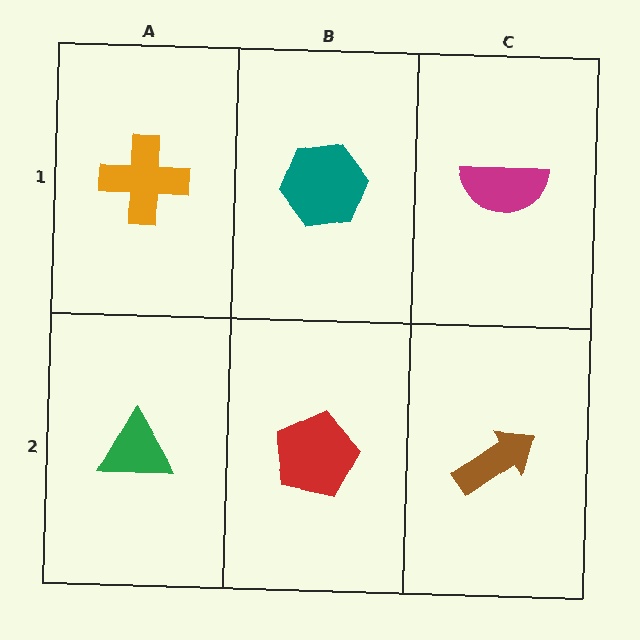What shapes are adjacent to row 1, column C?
A brown arrow (row 2, column C), a teal hexagon (row 1, column B).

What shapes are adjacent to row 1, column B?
A red pentagon (row 2, column B), an orange cross (row 1, column A), a magenta semicircle (row 1, column C).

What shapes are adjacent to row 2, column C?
A magenta semicircle (row 1, column C), a red pentagon (row 2, column B).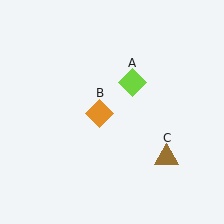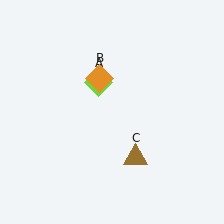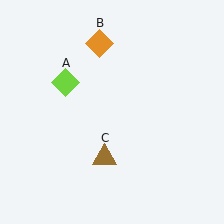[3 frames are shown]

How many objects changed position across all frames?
3 objects changed position: lime diamond (object A), orange diamond (object B), brown triangle (object C).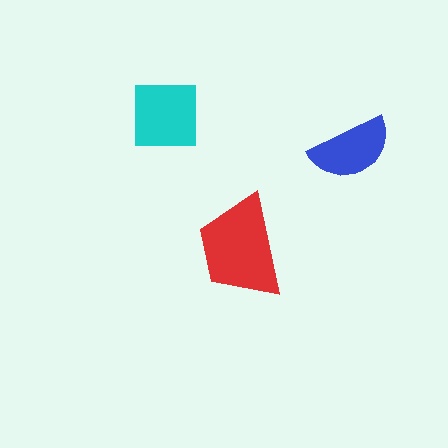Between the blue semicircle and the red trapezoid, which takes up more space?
The red trapezoid.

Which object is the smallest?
The blue semicircle.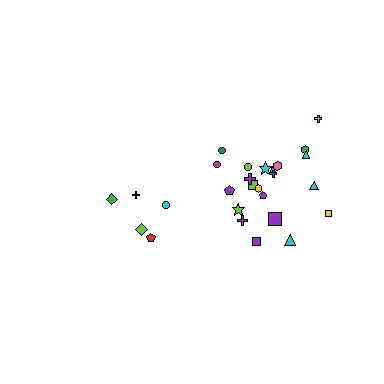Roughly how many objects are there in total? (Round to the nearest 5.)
Roughly 25 objects in total.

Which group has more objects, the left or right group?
The right group.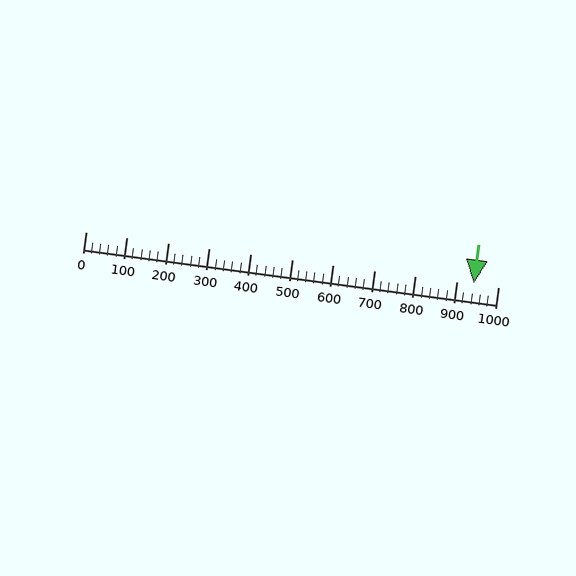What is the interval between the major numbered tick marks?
The major tick marks are spaced 100 units apart.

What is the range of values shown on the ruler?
The ruler shows values from 0 to 1000.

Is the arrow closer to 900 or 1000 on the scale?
The arrow is closer to 900.